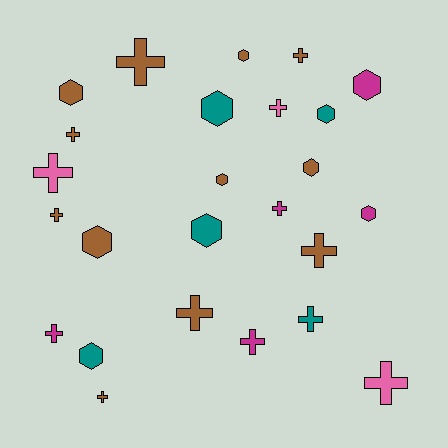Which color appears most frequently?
Brown, with 12 objects.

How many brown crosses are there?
There are 7 brown crosses.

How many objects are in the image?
There are 25 objects.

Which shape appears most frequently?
Cross, with 14 objects.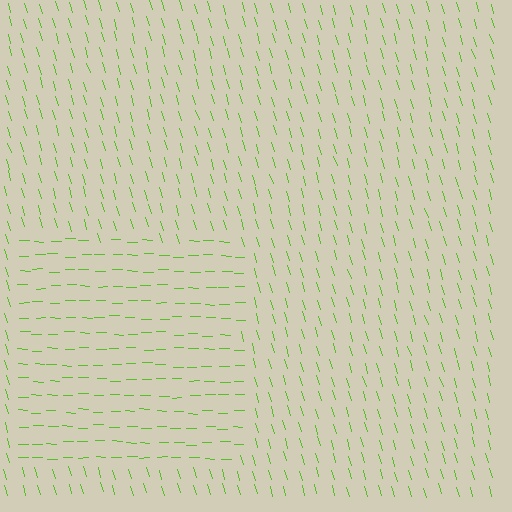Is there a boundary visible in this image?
Yes, there is a texture boundary formed by a change in line orientation.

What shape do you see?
I see a rectangle.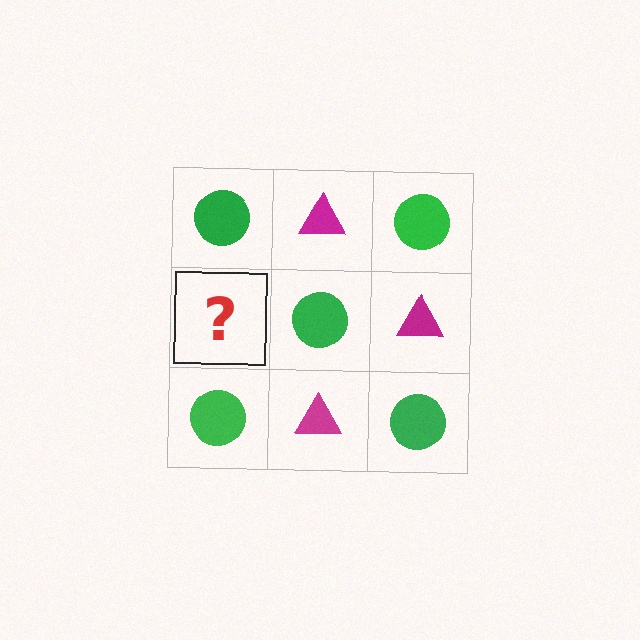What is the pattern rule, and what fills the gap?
The rule is that it alternates green circle and magenta triangle in a checkerboard pattern. The gap should be filled with a magenta triangle.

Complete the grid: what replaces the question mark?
The question mark should be replaced with a magenta triangle.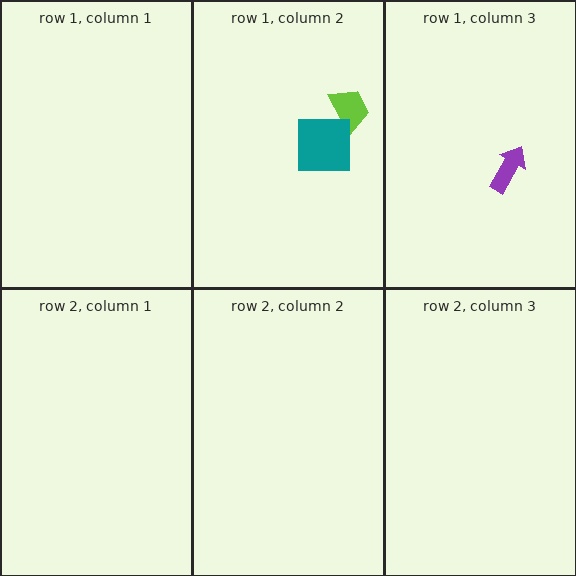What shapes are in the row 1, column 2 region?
The lime trapezoid, the teal square.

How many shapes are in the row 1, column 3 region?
1.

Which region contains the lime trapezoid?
The row 1, column 2 region.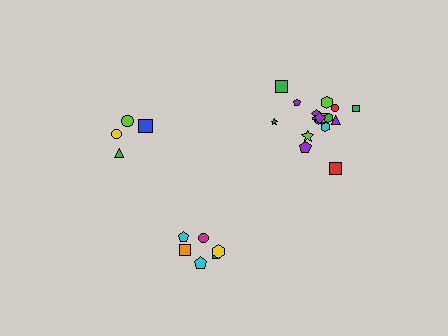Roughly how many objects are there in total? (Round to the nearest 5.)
Roughly 30 objects in total.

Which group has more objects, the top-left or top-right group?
The top-right group.